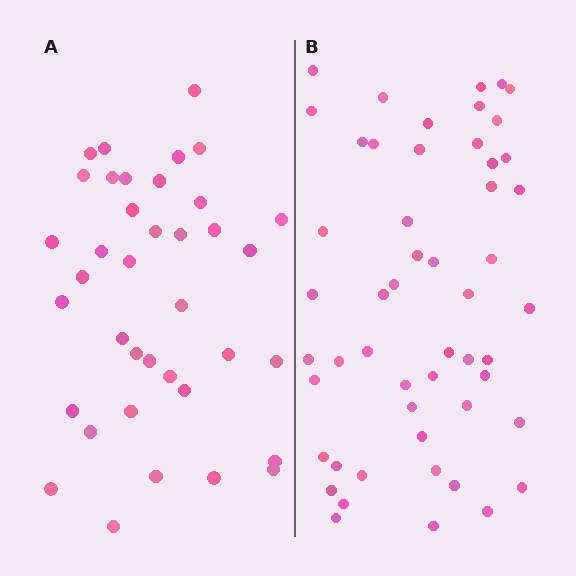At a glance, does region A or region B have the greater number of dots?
Region B (the right region) has more dots.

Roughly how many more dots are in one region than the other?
Region B has approximately 15 more dots than region A.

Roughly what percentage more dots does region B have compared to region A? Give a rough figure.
About 35% more.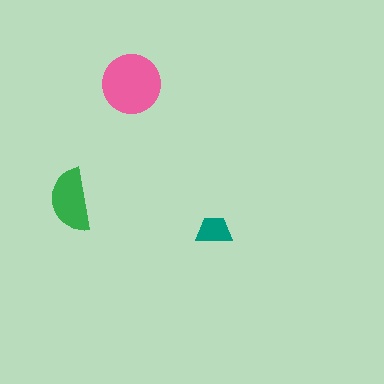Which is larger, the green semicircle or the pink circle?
The pink circle.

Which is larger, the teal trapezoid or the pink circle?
The pink circle.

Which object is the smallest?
The teal trapezoid.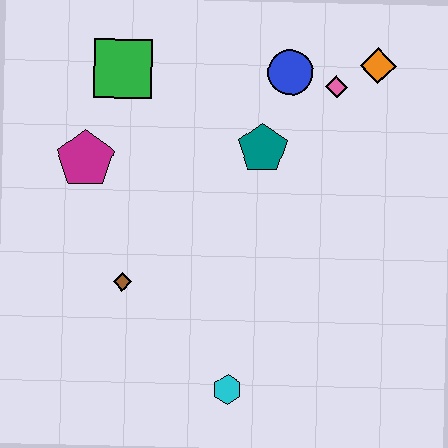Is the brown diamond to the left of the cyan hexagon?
Yes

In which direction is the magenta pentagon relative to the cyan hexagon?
The magenta pentagon is above the cyan hexagon.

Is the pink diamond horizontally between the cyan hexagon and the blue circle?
No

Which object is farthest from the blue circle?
The cyan hexagon is farthest from the blue circle.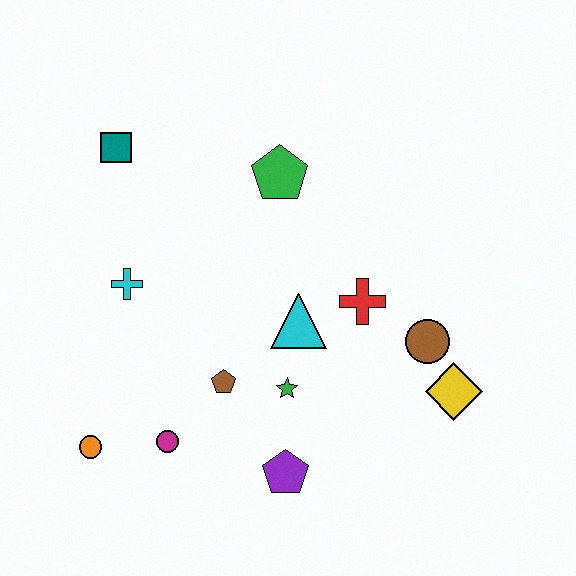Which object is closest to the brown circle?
The yellow diamond is closest to the brown circle.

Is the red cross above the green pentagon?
No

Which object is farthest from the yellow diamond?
The teal square is farthest from the yellow diamond.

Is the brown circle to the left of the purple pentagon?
No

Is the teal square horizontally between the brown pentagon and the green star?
No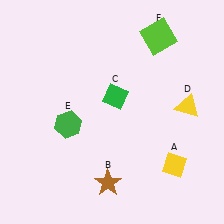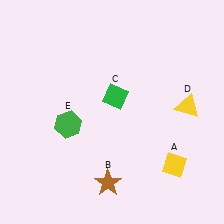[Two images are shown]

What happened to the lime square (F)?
The lime square (F) was removed in Image 2. It was in the top-right area of Image 1.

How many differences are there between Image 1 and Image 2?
There is 1 difference between the two images.